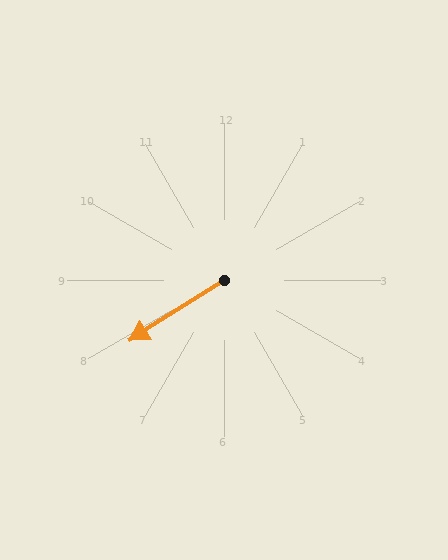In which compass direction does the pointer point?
Southwest.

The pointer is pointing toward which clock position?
Roughly 8 o'clock.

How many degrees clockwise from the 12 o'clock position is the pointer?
Approximately 238 degrees.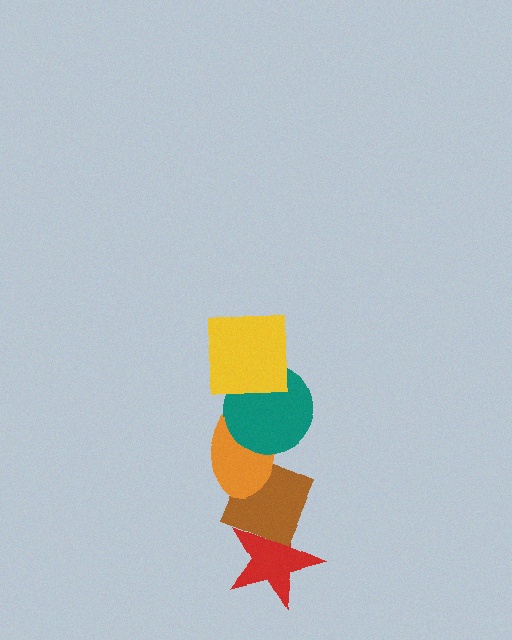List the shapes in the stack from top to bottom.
From top to bottom: the yellow square, the teal circle, the orange ellipse, the brown diamond, the red star.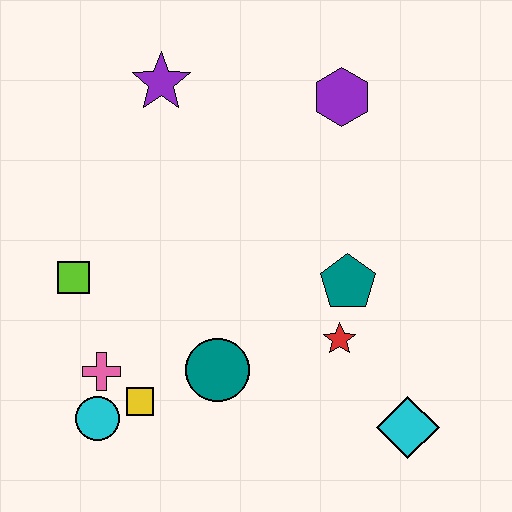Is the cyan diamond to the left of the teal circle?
No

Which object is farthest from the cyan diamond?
The purple star is farthest from the cyan diamond.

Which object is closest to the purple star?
The purple hexagon is closest to the purple star.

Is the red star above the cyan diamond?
Yes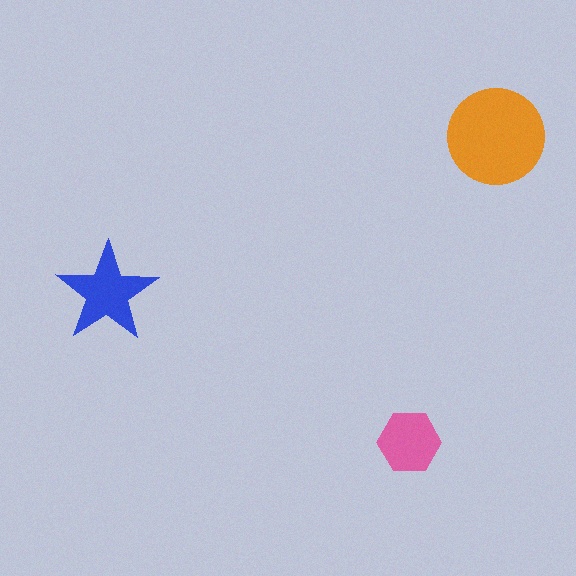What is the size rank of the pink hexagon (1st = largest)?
3rd.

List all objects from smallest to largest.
The pink hexagon, the blue star, the orange circle.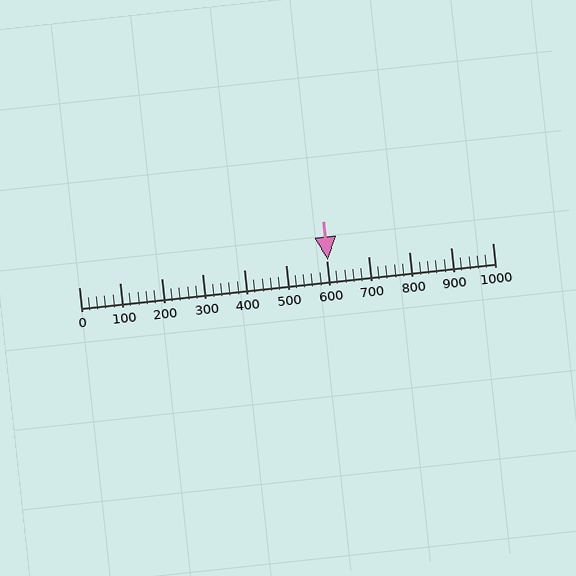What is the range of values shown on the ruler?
The ruler shows values from 0 to 1000.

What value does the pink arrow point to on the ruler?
The pink arrow points to approximately 603.